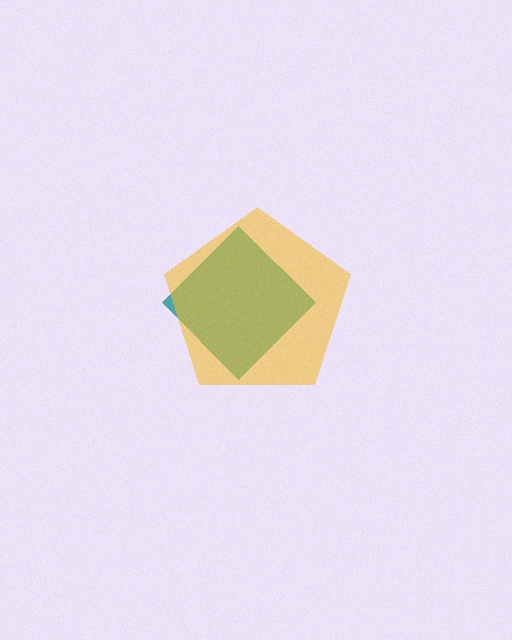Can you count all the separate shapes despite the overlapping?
Yes, there are 2 separate shapes.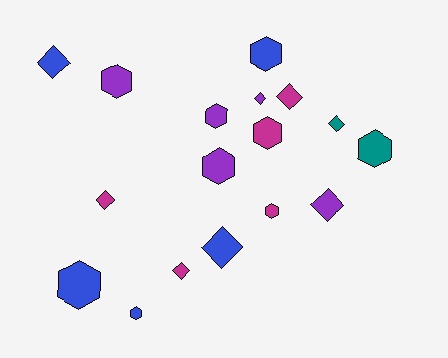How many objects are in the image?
There are 17 objects.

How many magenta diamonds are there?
There are 3 magenta diamonds.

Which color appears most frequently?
Blue, with 5 objects.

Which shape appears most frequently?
Hexagon, with 9 objects.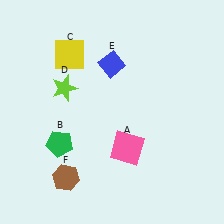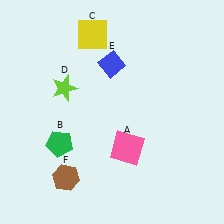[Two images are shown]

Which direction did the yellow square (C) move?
The yellow square (C) moved right.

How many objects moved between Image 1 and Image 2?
1 object moved between the two images.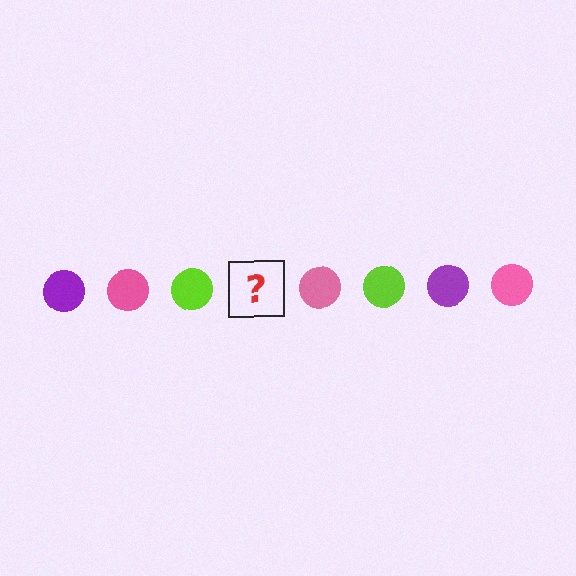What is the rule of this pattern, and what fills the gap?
The rule is that the pattern cycles through purple, pink, lime circles. The gap should be filled with a purple circle.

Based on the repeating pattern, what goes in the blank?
The blank should be a purple circle.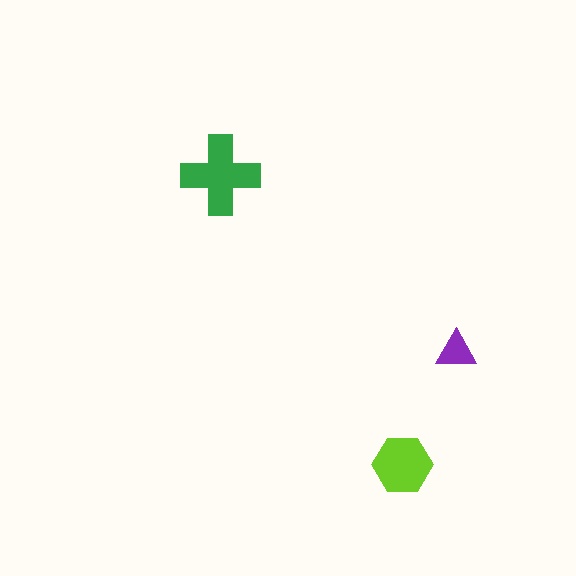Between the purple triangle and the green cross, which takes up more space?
The green cross.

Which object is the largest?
The green cross.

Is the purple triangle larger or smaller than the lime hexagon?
Smaller.